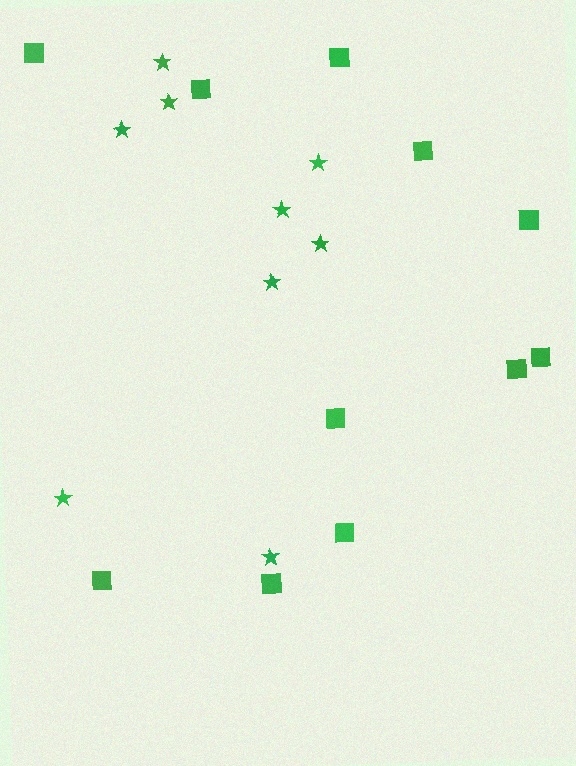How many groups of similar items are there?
There are 2 groups: one group of stars (9) and one group of squares (11).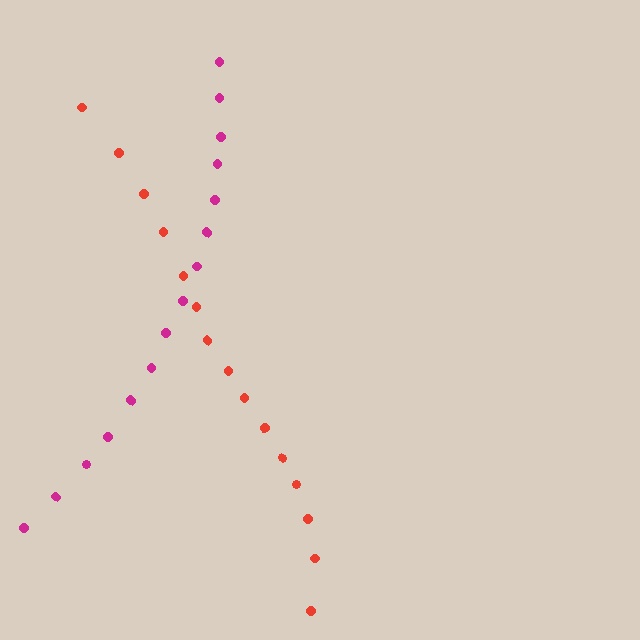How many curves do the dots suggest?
There are 2 distinct paths.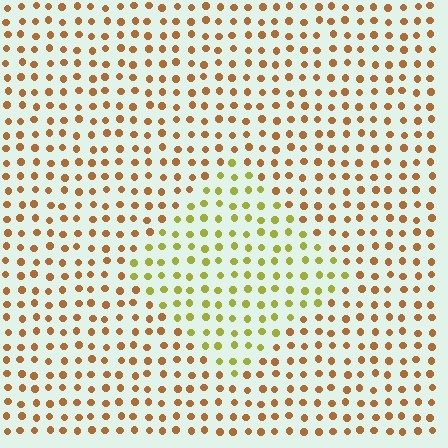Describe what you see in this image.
The image is filled with small brown elements in a uniform arrangement. A diamond-shaped region is visible where the elements are tinted to a slightly different hue, forming a subtle color boundary.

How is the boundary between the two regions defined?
The boundary is defined purely by a slight shift in hue (about 41 degrees). Spacing, size, and orientation are identical on both sides.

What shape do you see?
I see a diamond.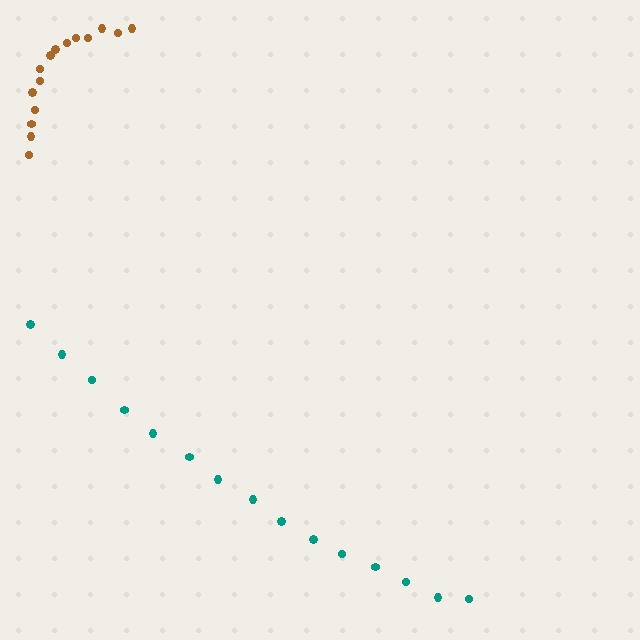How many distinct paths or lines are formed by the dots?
There are 2 distinct paths.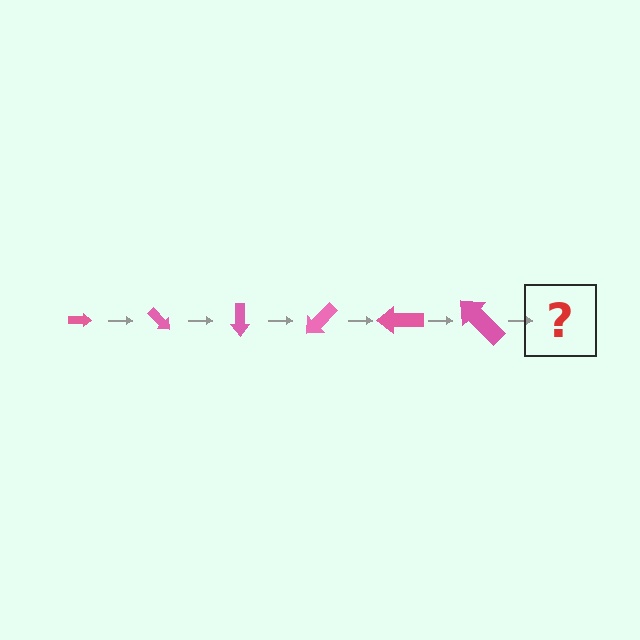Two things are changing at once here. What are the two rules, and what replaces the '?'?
The two rules are that the arrow grows larger each step and it rotates 45 degrees each step. The '?' should be an arrow, larger than the previous one and rotated 270 degrees from the start.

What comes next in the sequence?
The next element should be an arrow, larger than the previous one and rotated 270 degrees from the start.